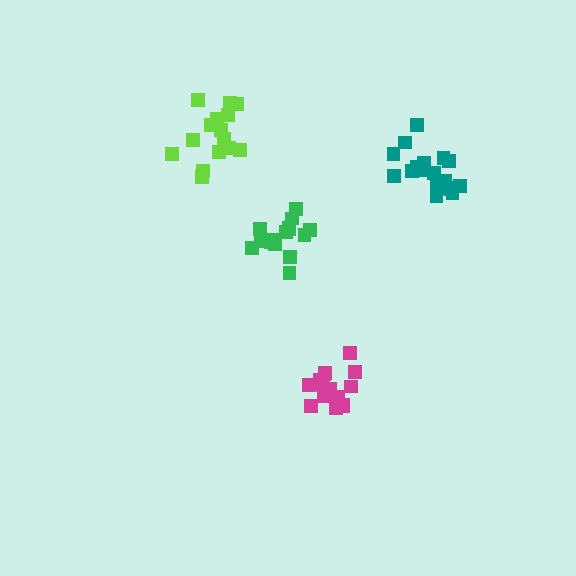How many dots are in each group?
Group 1: 18 dots, Group 2: 15 dots, Group 3: 15 dots, Group 4: 16 dots (64 total).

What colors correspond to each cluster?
The clusters are colored: teal, magenta, green, lime.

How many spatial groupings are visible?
There are 4 spatial groupings.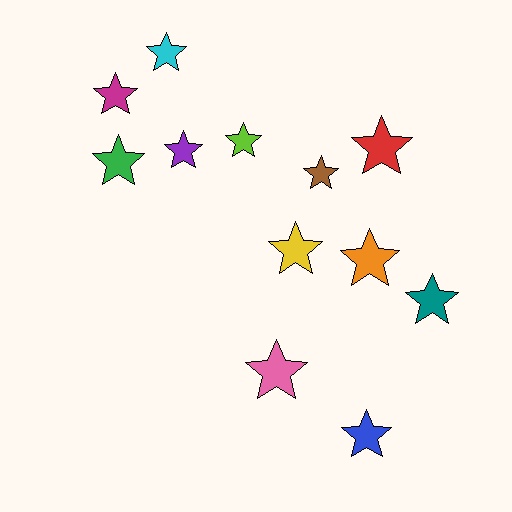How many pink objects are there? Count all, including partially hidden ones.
There is 1 pink object.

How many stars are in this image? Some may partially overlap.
There are 12 stars.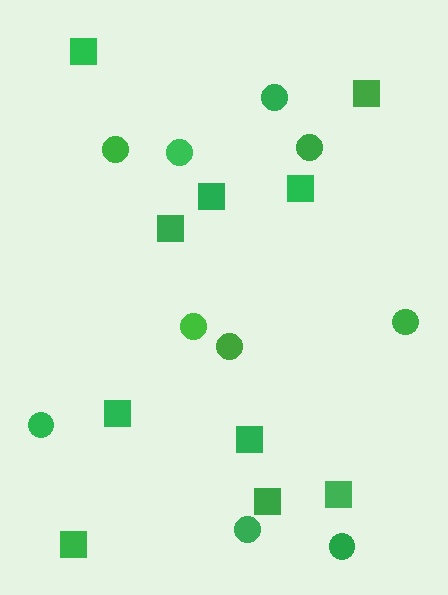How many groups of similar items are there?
There are 2 groups: one group of squares (10) and one group of circles (10).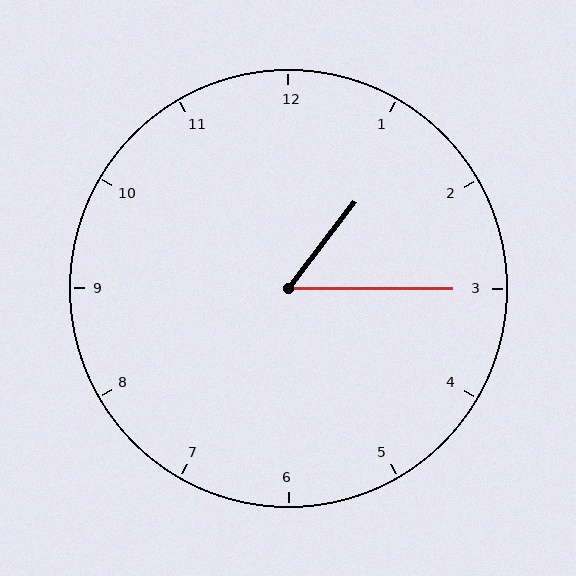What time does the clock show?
1:15.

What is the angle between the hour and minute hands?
Approximately 52 degrees.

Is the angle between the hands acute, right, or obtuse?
It is acute.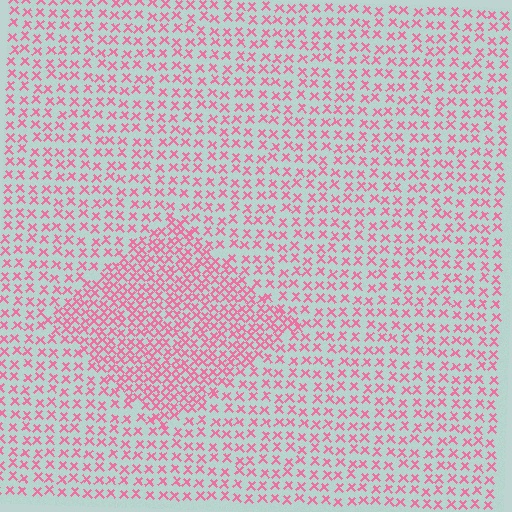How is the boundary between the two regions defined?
The boundary is defined by a change in element density (approximately 1.9x ratio). All elements are the same color, size, and shape.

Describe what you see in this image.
The image contains small pink elements arranged at two different densities. A diamond-shaped region is visible where the elements are more densely packed than the surrounding area.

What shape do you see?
I see a diamond.